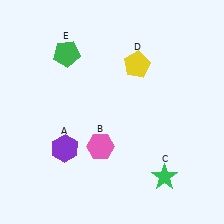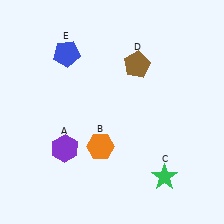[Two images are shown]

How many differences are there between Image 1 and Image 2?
There are 3 differences between the two images.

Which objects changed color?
B changed from pink to orange. D changed from yellow to brown. E changed from green to blue.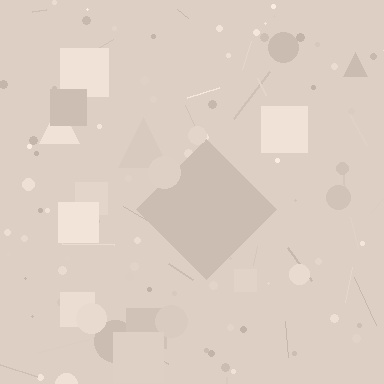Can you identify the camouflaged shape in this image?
The camouflaged shape is a diamond.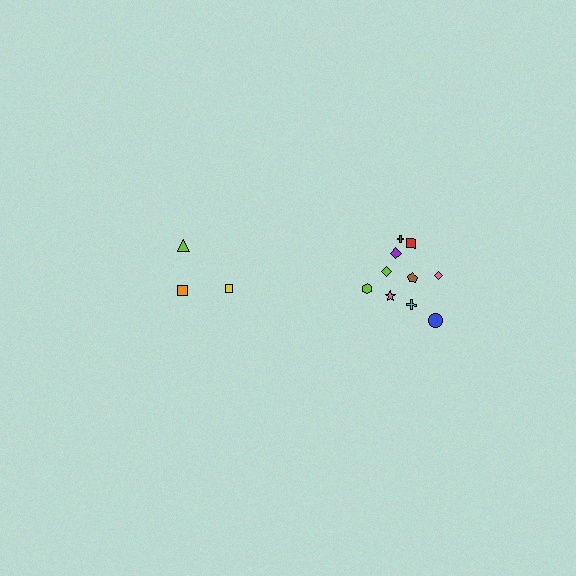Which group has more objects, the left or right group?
The right group.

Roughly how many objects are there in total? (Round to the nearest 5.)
Roughly 15 objects in total.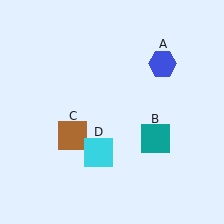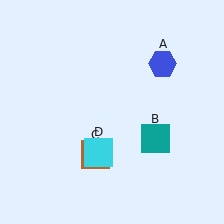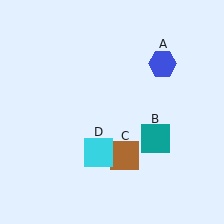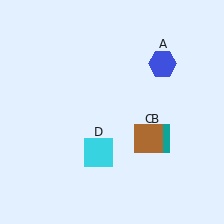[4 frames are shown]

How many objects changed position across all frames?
1 object changed position: brown square (object C).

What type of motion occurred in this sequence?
The brown square (object C) rotated counterclockwise around the center of the scene.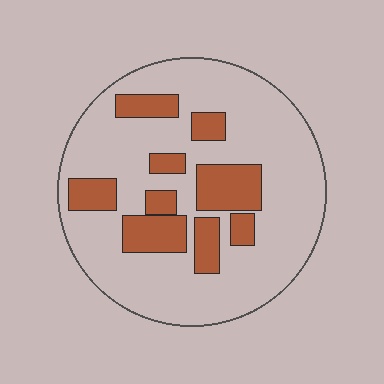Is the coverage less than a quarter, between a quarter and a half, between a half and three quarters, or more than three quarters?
Less than a quarter.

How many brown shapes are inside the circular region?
9.